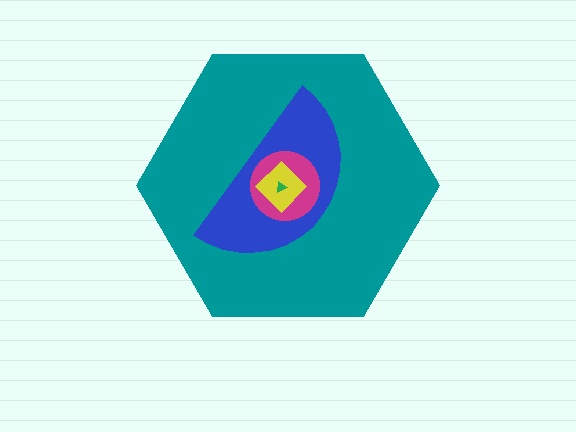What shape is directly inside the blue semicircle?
The magenta circle.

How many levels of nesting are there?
5.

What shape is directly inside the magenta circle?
The yellow diamond.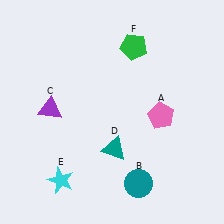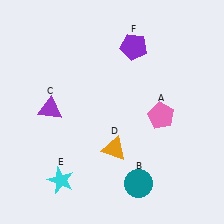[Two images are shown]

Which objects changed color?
D changed from teal to orange. F changed from green to purple.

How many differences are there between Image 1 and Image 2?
There are 2 differences between the two images.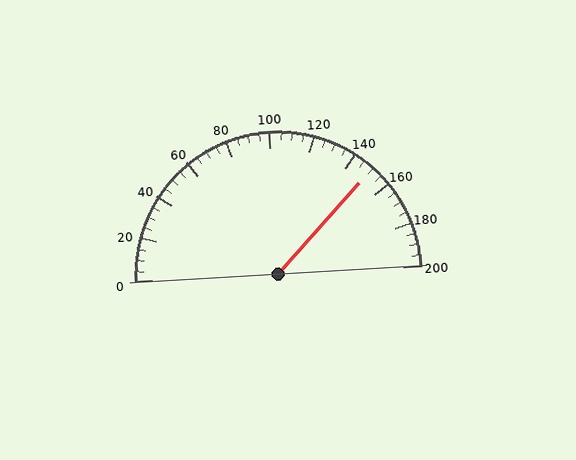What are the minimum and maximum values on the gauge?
The gauge ranges from 0 to 200.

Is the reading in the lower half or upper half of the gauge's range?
The reading is in the upper half of the range (0 to 200).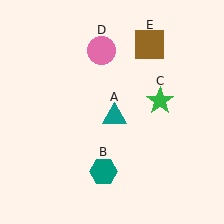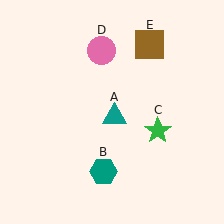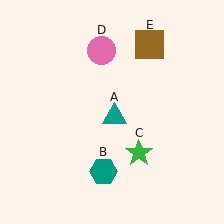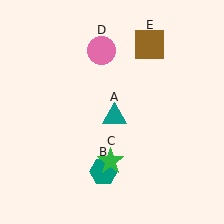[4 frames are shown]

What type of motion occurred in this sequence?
The green star (object C) rotated clockwise around the center of the scene.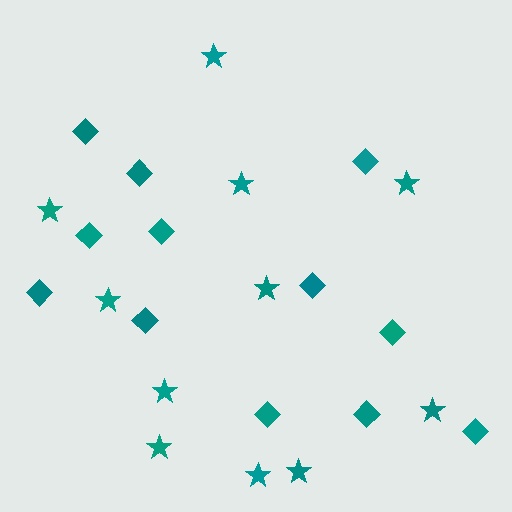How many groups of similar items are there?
There are 2 groups: one group of diamonds (12) and one group of stars (11).